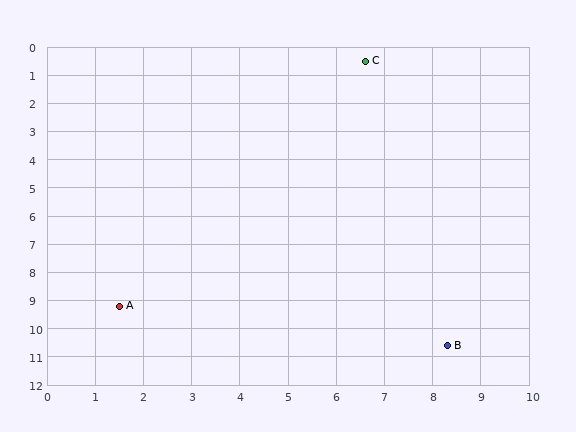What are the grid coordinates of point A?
Point A is at approximately (1.5, 9.2).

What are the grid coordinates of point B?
Point B is at approximately (8.3, 10.6).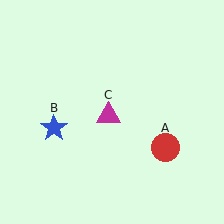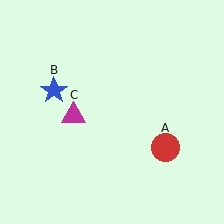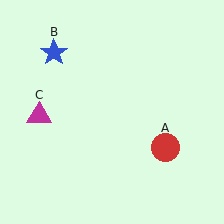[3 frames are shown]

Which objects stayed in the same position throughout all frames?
Red circle (object A) remained stationary.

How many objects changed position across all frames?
2 objects changed position: blue star (object B), magenta triangle (object C).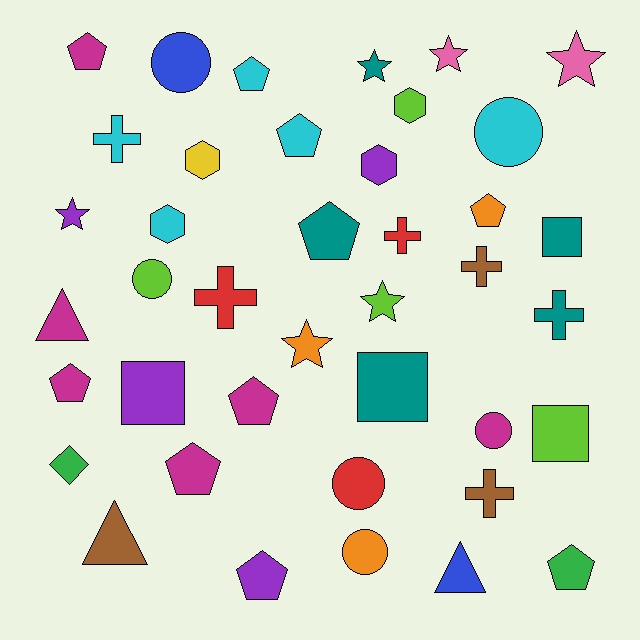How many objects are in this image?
There are 40 objects.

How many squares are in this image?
There are 4 squares.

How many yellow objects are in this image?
There is 1 yellow object.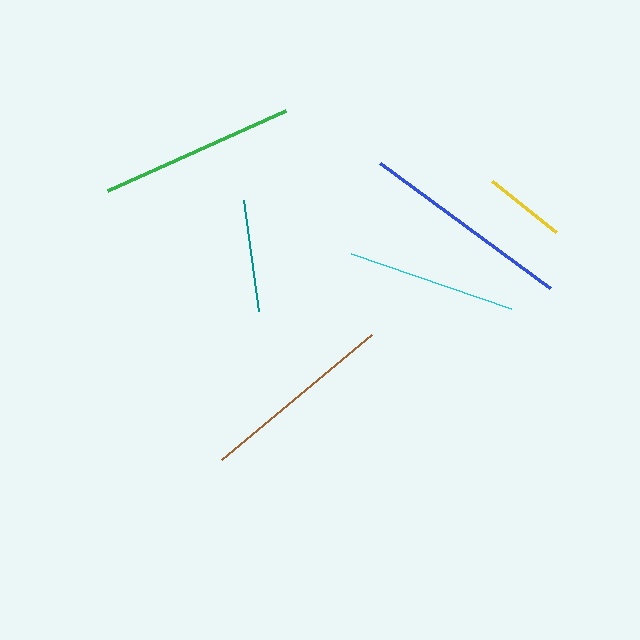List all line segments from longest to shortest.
From longest to shortest: blue, brown, green, cyan, teal, yellow.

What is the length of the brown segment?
The brown segment is approximately 196 pixels long.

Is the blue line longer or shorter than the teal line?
The blue line is longer than the teal line.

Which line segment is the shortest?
The yellow line is the shortest at approximately 81 pixels.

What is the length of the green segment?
The green segment is approximately 195 pixels long.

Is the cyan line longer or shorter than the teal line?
The cyan line is longer than the teal line.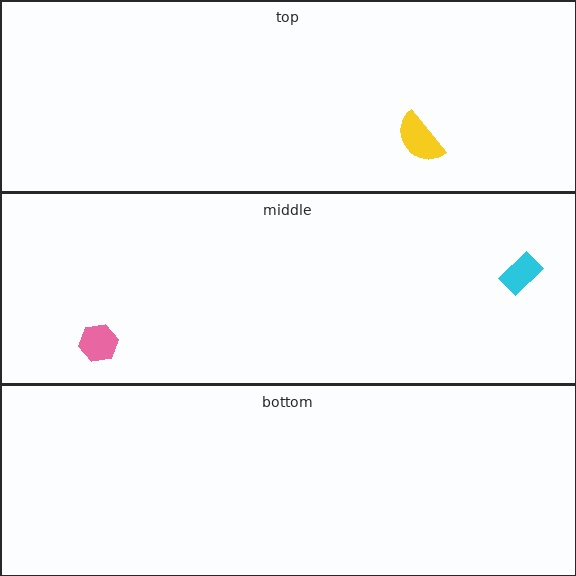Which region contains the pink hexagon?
The middle region.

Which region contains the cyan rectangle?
The middle region.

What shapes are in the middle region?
The pink hexagon, the cyan rectangle.